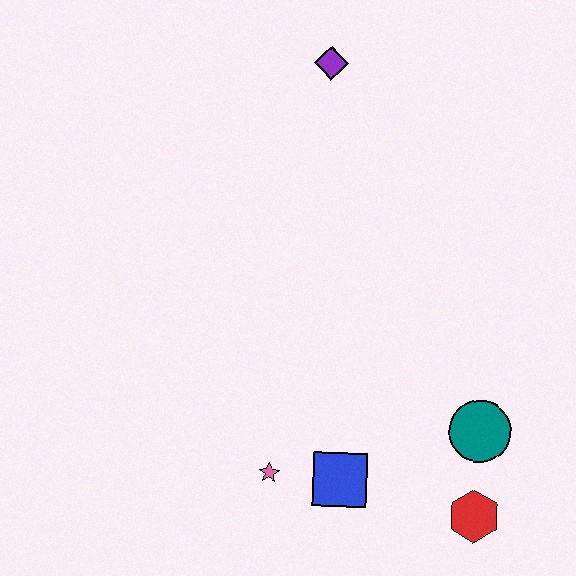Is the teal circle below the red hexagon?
No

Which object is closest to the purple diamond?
The teal circle is closest to the purple diamond.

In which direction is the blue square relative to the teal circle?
The blue square is to the left of the teal circle.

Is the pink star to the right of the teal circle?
No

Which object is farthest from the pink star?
The purple diamond is farthest from the pink star.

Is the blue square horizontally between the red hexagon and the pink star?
Yes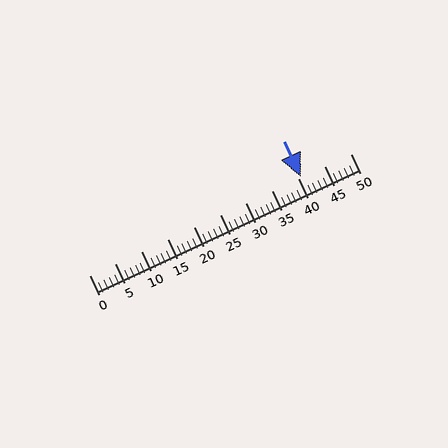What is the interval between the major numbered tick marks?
The major tick marks are spaced 5 units apart.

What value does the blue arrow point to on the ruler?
The blue arrow points to approximately 41.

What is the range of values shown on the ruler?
The ruler shows values from 0 to 50.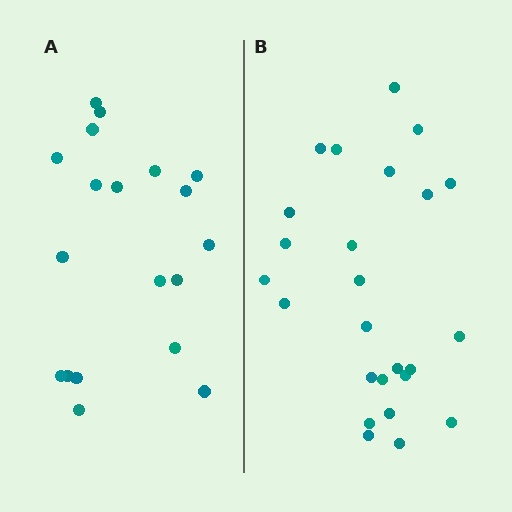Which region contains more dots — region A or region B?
Region B (the right region) has more dots.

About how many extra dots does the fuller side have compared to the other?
Region B has about 6 more dots than region A.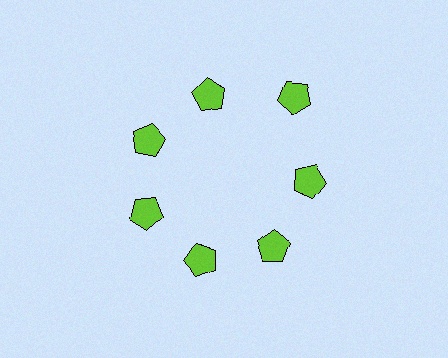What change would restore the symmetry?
The symmetry would be restored by moving it inward, back onto the ring so that all 7 pentagons sit at equal angles and equal distance from the center.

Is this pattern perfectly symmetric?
No. The 7 lime pentagons are arranged in a ring, but one element near the 1 o'clock position is pushed outward from the center, breaking the 7-fold rotational symmetry.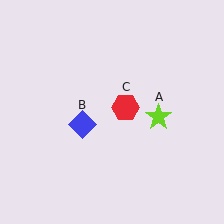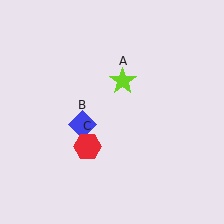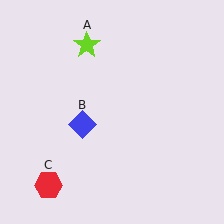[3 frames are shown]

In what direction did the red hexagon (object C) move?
The red hexagon (object C) moved down and to the left.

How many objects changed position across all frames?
2 objects changed position: lime star (object A), red hexagon (object C).